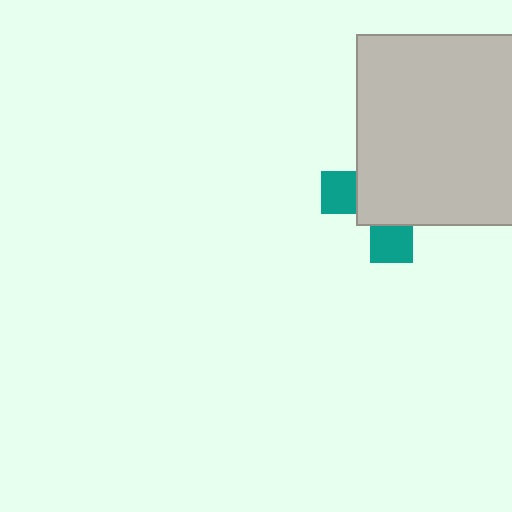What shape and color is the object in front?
The object in front is a light gray square.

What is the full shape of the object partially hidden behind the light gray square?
The partially hidden object is a teal cross.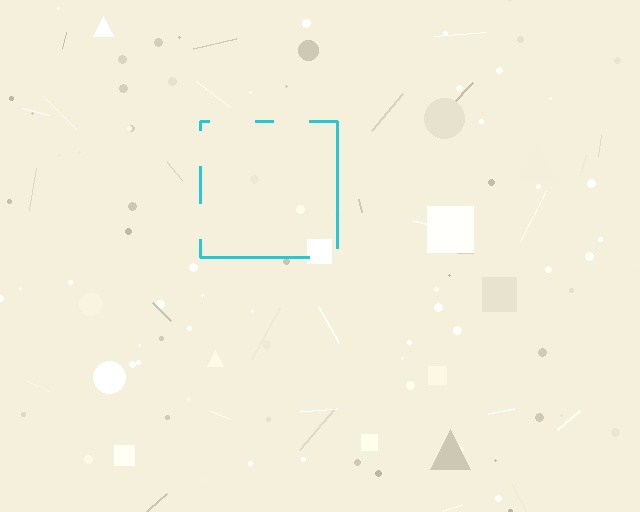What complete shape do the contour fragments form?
The contour fragments form a square.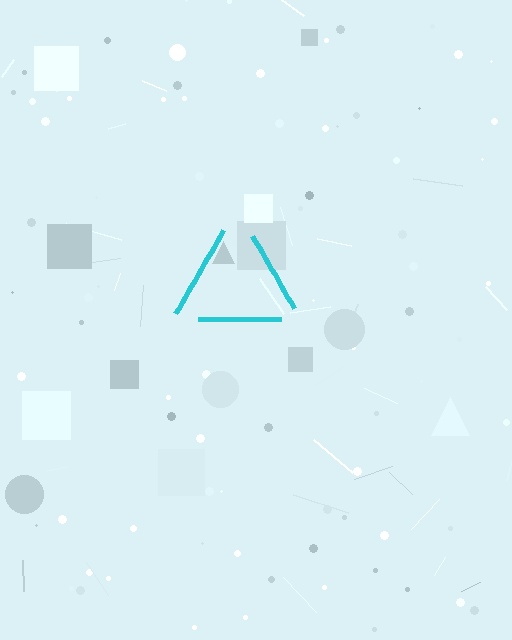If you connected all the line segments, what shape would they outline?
They would outline a triangle.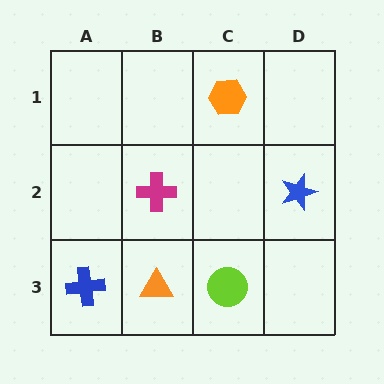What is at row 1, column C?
An orange hexagon.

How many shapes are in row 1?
1 shape.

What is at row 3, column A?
A blue cross.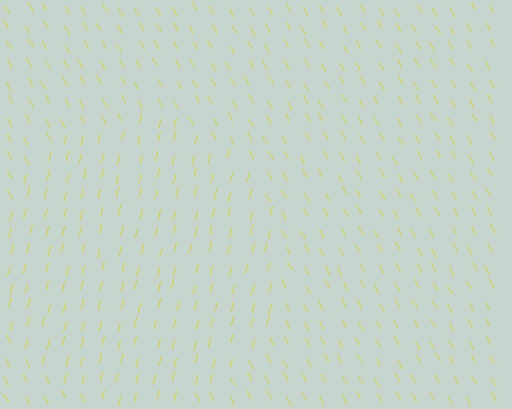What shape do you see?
I see a circle.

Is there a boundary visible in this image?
Yes, there is a texture boundary formed by a change in line orientation.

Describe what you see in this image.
The image is filled with small yellow line segments. A circle region in the image has lines oriented differently from the surrounding lines, creating a visible texture boundary.